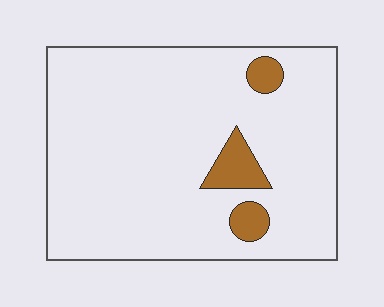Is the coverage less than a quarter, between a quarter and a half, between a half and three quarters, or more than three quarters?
Less than a quarter.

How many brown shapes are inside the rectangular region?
3.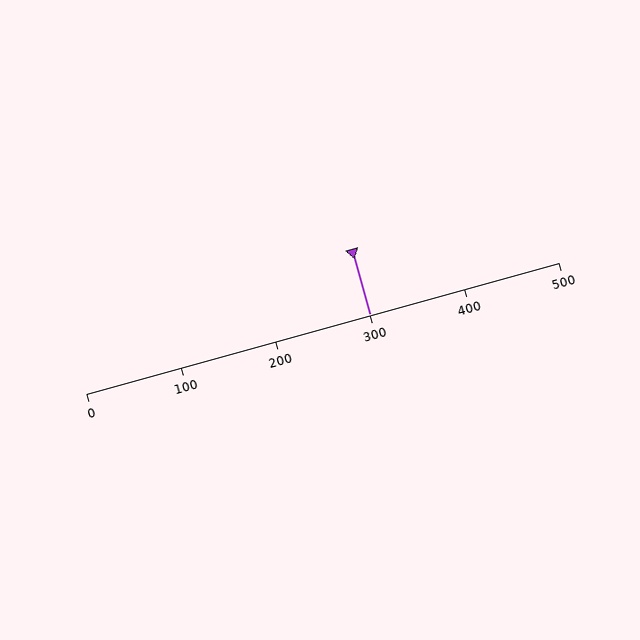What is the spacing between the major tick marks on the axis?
The major ticks are spaced 100 apart.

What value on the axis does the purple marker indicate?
The marker indicates approximately 300.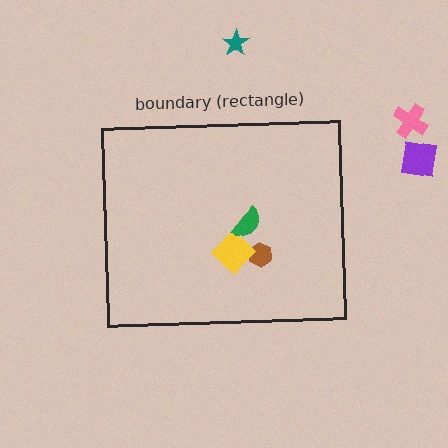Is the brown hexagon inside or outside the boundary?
Inside.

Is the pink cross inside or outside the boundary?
Outside.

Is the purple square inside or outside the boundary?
Outside.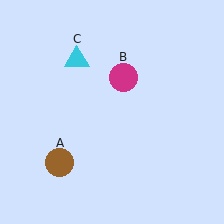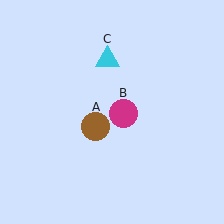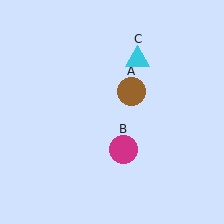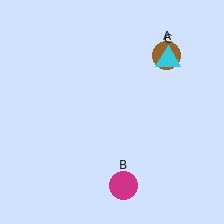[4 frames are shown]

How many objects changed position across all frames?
3 objects changed position: brown circle (object A), magenta circle (object B), cyan triangle (object C).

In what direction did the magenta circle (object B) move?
The magenta circle (object B) moved down.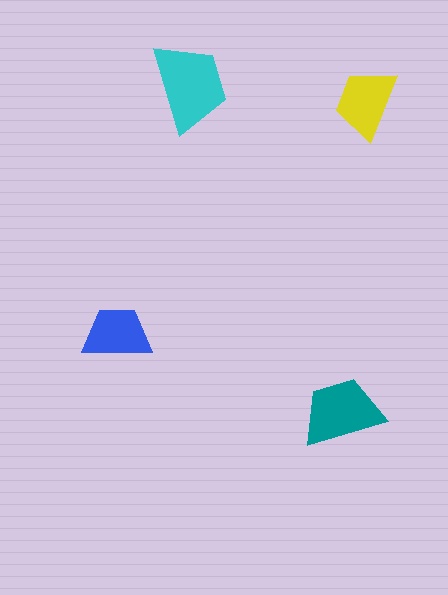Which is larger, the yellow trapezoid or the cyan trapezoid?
The cyan one.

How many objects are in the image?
There are 4 objects in the image.